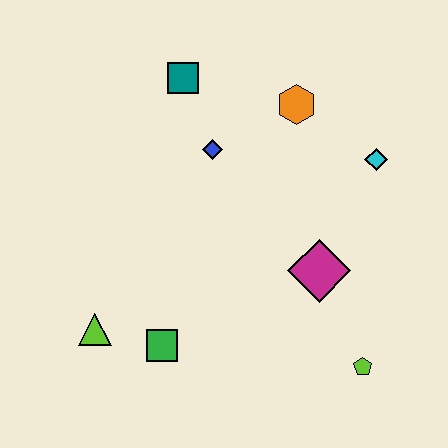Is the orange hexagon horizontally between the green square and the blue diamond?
No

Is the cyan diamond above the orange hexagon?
No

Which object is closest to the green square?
The lime triangle is closest to the green square.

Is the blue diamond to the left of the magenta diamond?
Yes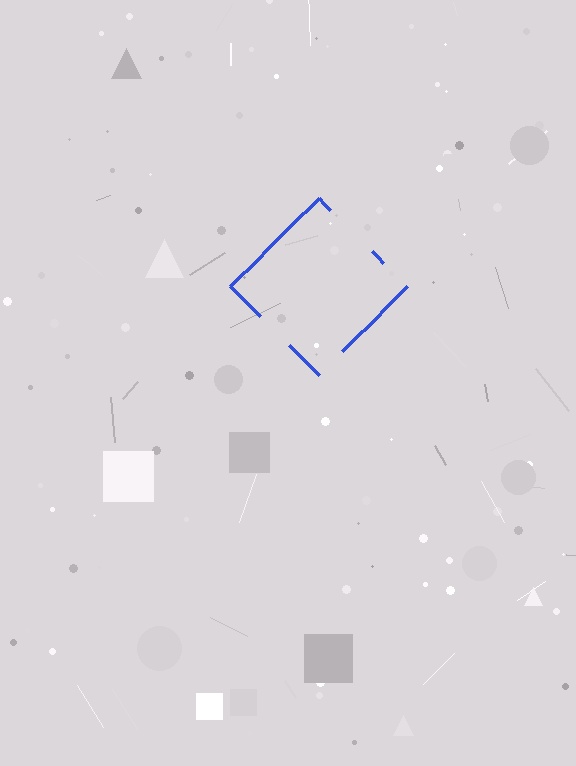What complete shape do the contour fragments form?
The contour fragments form a diamond.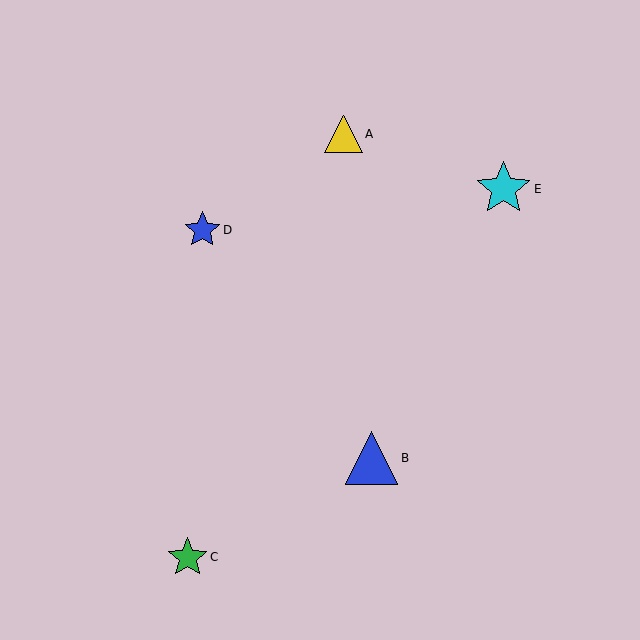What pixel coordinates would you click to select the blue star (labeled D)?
Click at (202, 230) to select the blue star D.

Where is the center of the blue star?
The center of the blue star is at (202, 230).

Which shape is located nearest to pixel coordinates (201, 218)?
The blue star (labeled D) at (202, 230) is nearest to that location.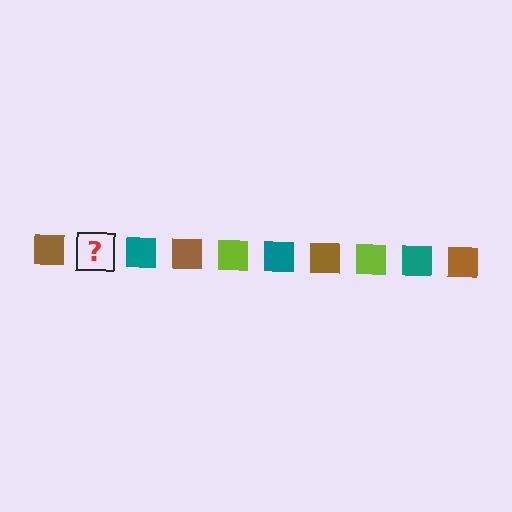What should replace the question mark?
The question mark should be replaced with a lime square.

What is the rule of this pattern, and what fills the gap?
The rule is that the pattern cycles through brown, lime, teal squares. The gap should be filled with a lime square.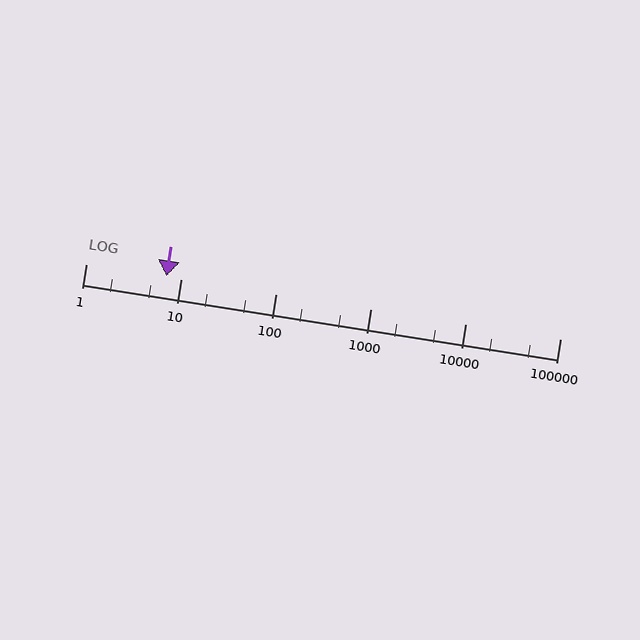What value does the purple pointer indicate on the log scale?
The pointer indicates approximately 7.1.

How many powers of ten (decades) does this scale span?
The scale spans 5 decades, from 1 to 100000.